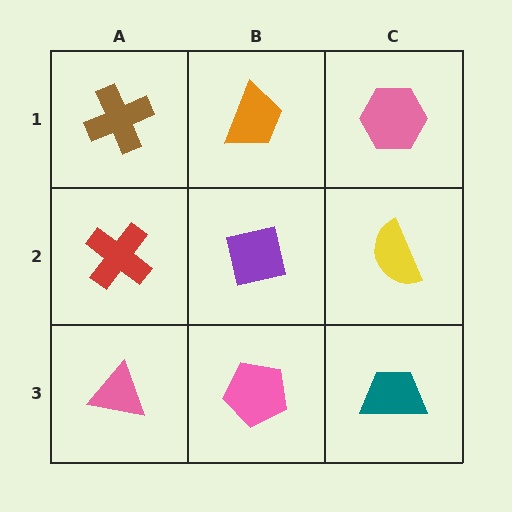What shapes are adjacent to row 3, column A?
A red cross (row 2, column A), a pink pentagon (row 3, column B).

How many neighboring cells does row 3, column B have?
3.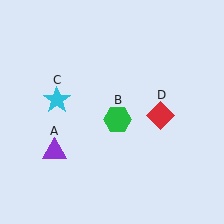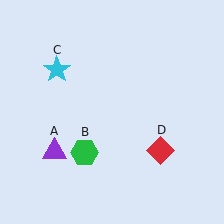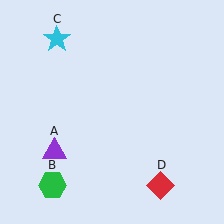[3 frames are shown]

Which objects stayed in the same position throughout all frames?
Purple triangle (object A) remained stationary.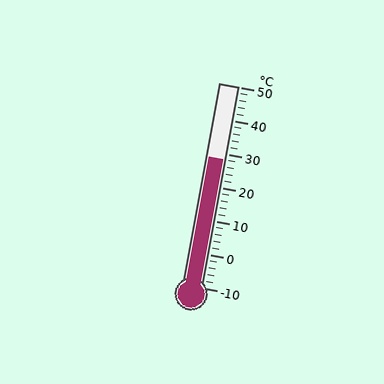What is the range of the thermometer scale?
The thermometer scale ranges from -10°C to 50°C.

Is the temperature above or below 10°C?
The temperature is above 10°C.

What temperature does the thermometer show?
The thermometer shows approximately 28°C.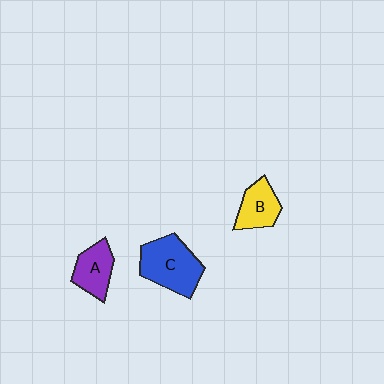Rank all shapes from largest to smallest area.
From largest to smallest: C (blue), A (purple), B (yellow).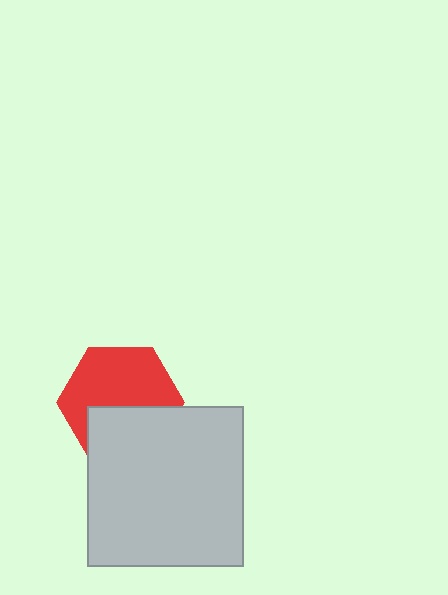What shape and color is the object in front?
The object in front is a light gray rectangle.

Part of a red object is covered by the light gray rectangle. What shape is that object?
It is a hexagon.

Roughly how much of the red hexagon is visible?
About half of it is visible (roughly 61%).